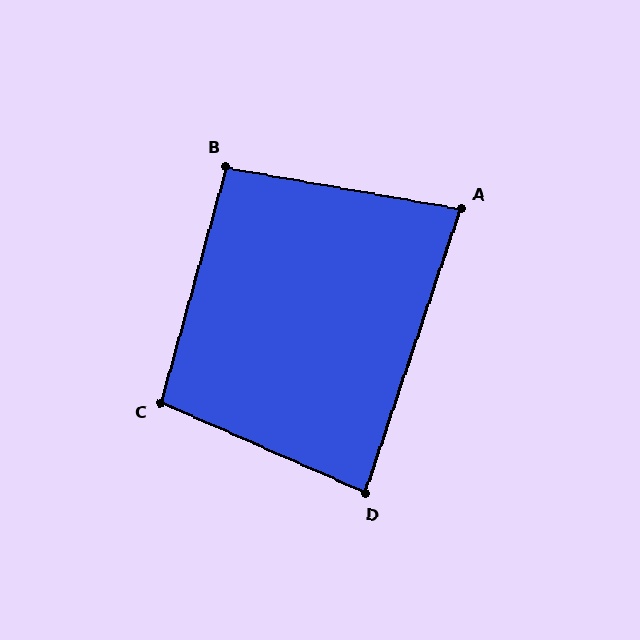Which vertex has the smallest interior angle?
A, at approximately 81 degrees.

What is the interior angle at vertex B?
Approximately 95 degrees (obtuse).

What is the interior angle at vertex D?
Approximately 85 degrees (acute).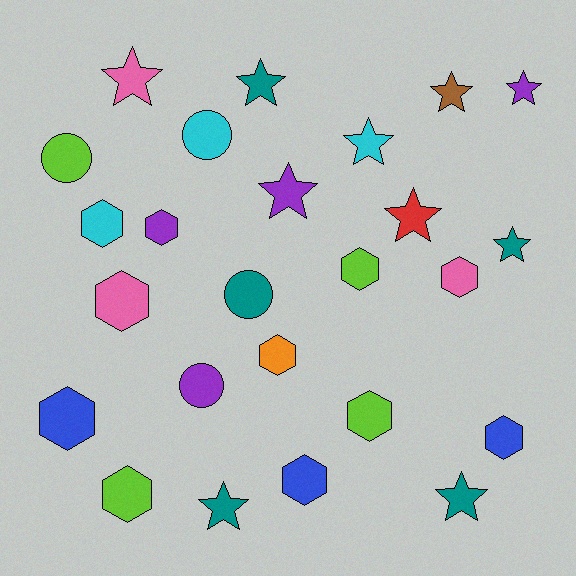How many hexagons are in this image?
There are 11 hexagons.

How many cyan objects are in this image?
There are 3 cyan objects.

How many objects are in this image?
There are 25 objects.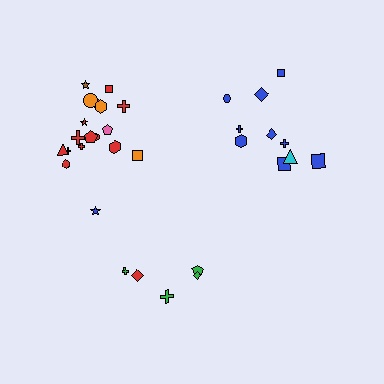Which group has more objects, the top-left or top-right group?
The top-left group.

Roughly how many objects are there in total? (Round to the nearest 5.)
Roughly 35 objects in total.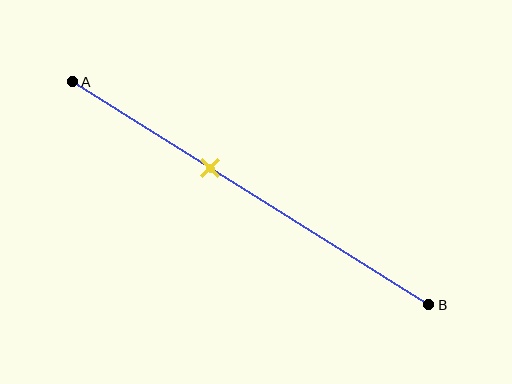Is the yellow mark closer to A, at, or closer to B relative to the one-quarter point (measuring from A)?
The yellow mark is closer to point B than the one-quarter point of segment AB.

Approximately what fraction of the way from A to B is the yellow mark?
The yellow mark is approximately 40% of the way from A to B.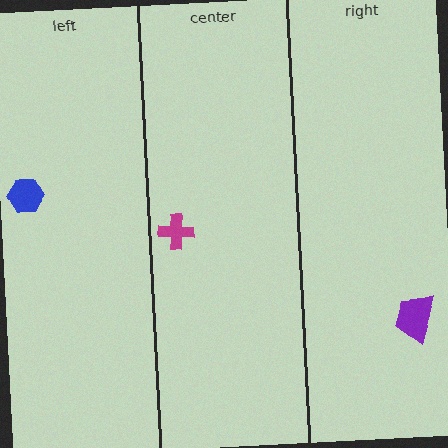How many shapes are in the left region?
1.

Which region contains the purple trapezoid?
The right region.